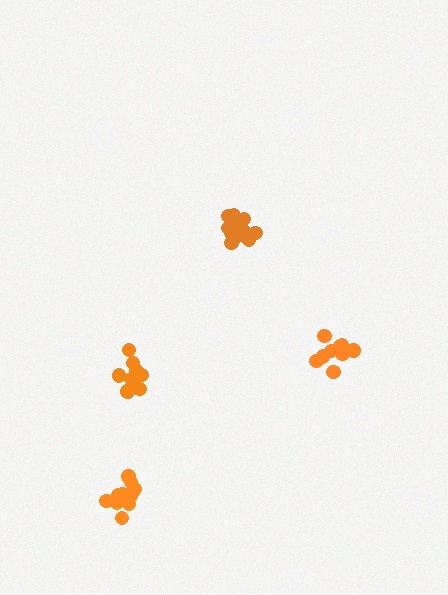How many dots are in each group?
Group 1: 9 dots, Group 2: 15 dots, Group 3: 9 dots, Group 4: 13 dots (46 total).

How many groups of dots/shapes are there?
There are 4 groups.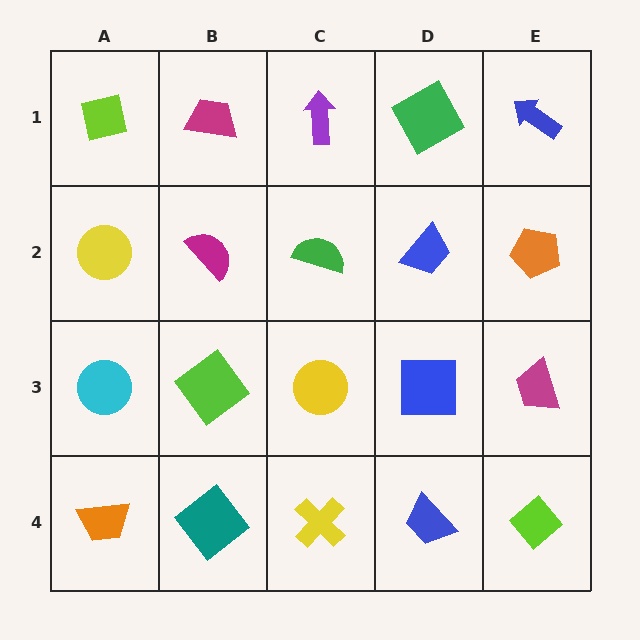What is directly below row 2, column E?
A magenta trapezoid.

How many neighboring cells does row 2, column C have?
4.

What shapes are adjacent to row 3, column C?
A green semicircle (row 2, column C), a yellow cross (row 4, column C), a lime diamond (row 3, column B), a blue square (row 3, column D).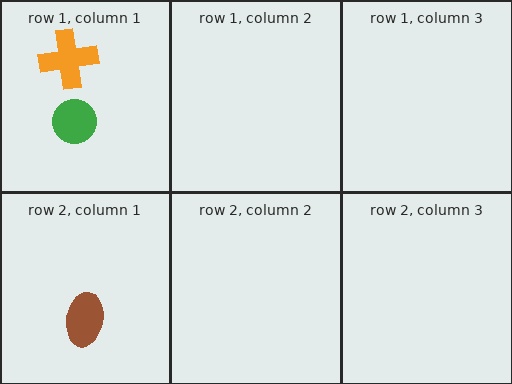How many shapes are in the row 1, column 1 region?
2.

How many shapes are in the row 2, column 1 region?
1.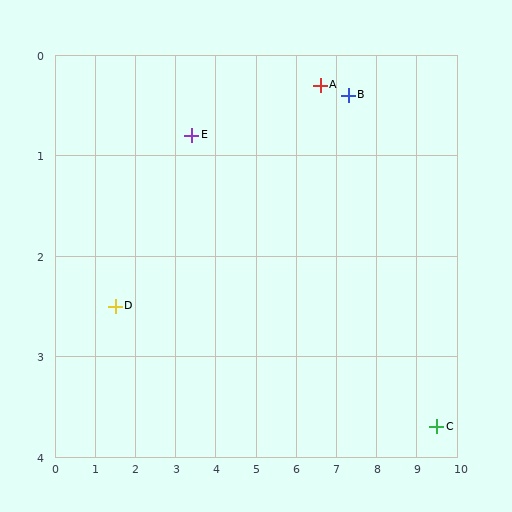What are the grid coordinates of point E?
Point E is at approximately (3.4, 0.8).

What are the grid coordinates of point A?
Point A is at approximately (6.6, 0.3).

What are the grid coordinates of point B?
Point B is at approximately (7.3, 0.4).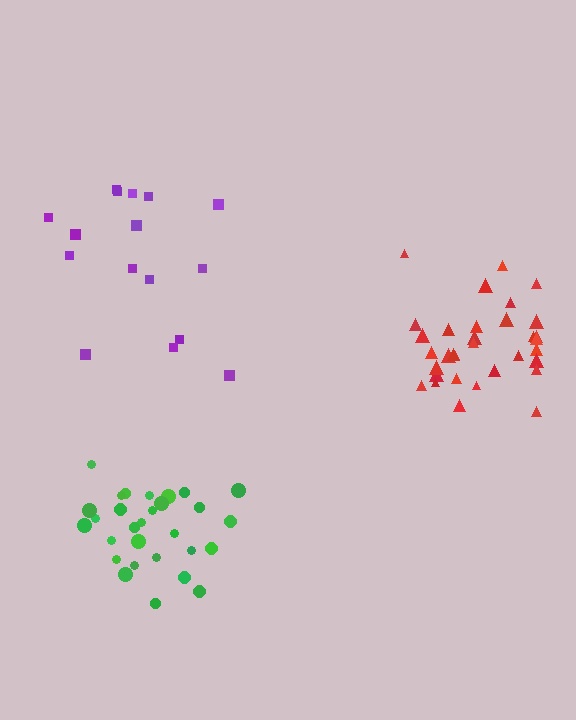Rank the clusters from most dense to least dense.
green, red, purple.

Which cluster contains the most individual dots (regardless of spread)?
Red (33).